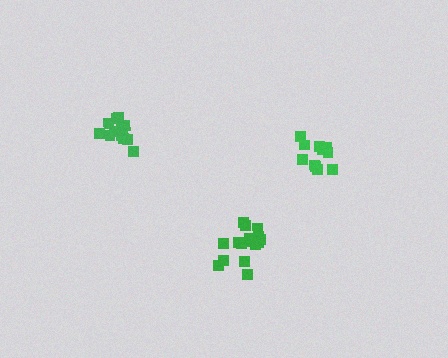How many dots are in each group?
Group 1: 16 dots, Group 2: 12 dots, Group 3: 13 dots (41 total).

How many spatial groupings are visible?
There are 3 spatial groupings.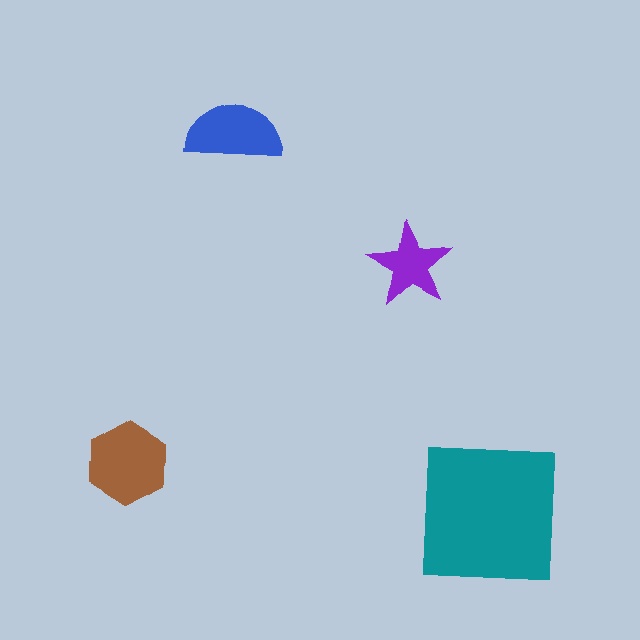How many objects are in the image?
There are 4 objects in the image.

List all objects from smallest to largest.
The purple star, the blue semicircle, the brown hexagon, the teal square.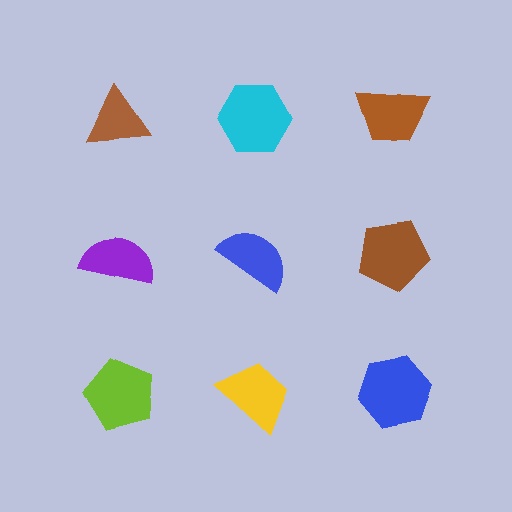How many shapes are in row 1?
3 shapes.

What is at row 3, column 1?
A lime pentagon.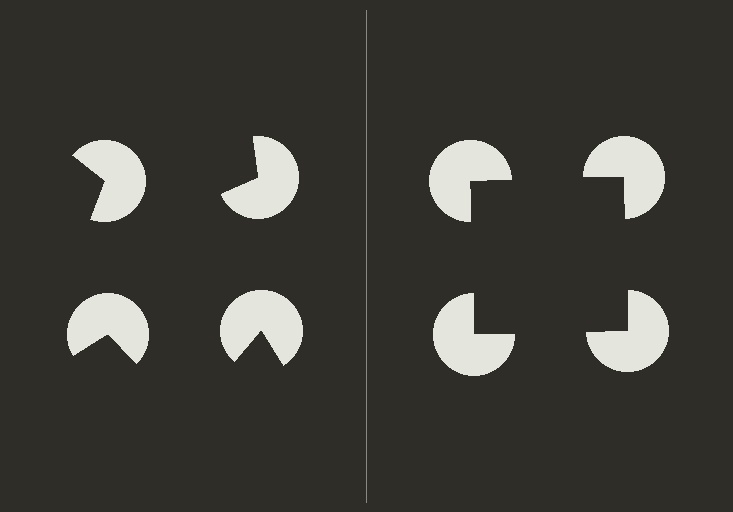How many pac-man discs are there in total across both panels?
8 — 4 on each side.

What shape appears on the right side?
An illusory square.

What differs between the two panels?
The pac-man discs are positioned identically on both sides; only the wedge orientations differ. On the right they align to a square; on the left they are misaligned.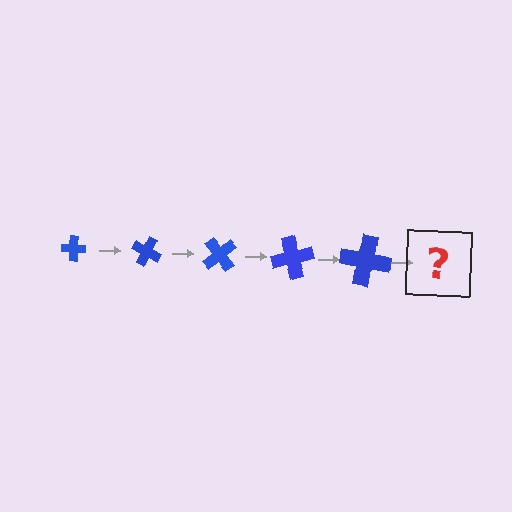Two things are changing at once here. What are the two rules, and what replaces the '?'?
The two rules are that the cross grows larger each step and it rotates 25 degrees each step. The '?' should be a cross, larger than the previous one and rotated 125 degrees from the start.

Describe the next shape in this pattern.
It should be a cross, larger than the previous one and rotated 125 degrees from the start.